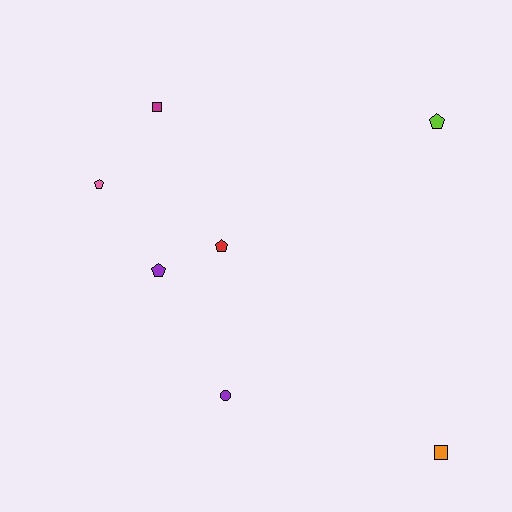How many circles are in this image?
There is 1 circle.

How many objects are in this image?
There are 7 objects.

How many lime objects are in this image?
There is 1 lime object.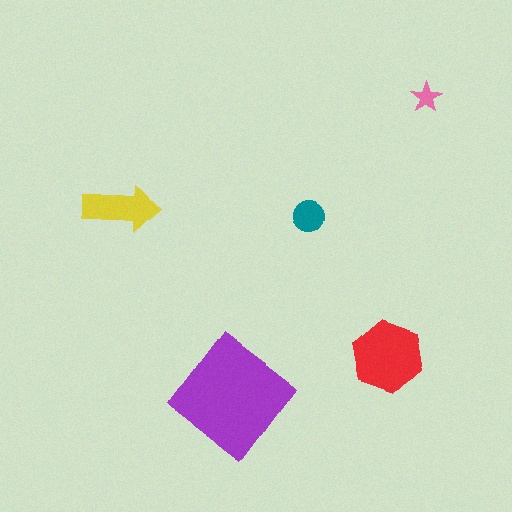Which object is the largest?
The purple diamond.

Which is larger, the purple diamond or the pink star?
The purple diamond.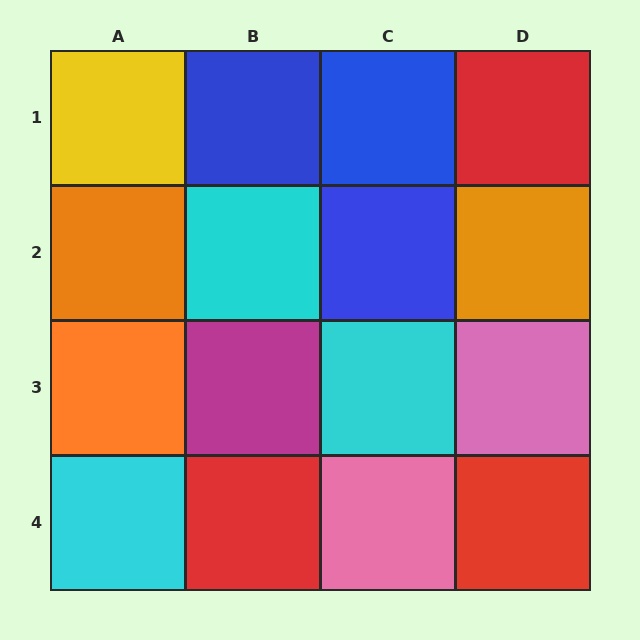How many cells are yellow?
1 cell is yellow.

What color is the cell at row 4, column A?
Cyan.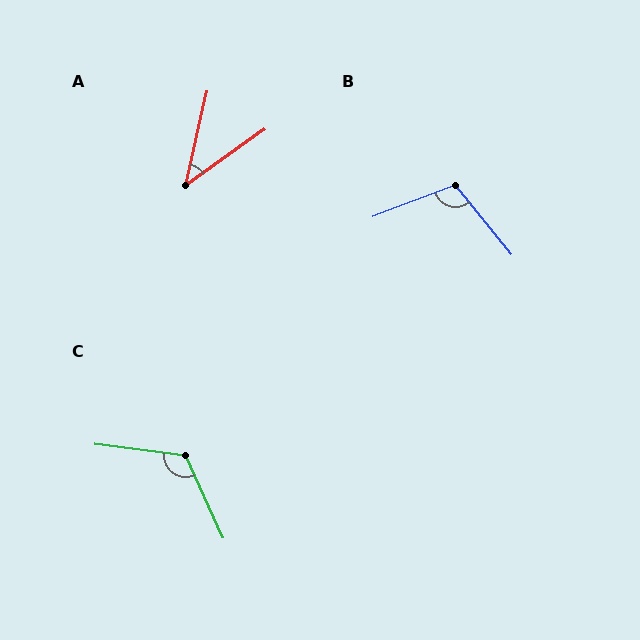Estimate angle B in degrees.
Approximately 108 degrees.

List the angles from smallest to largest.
A (42°), B (108°), C (121°).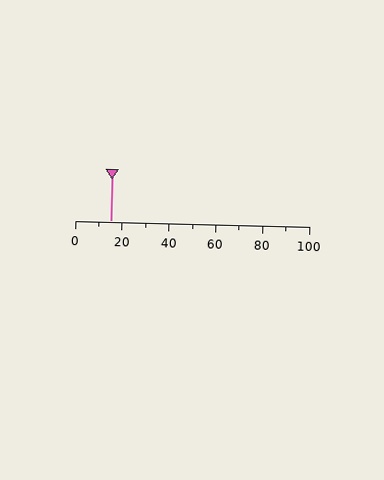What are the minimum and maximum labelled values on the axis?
The axis runs from 0 to 100.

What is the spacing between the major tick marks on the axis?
The major ticks are spaced 20 apart.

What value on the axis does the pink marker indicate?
The marker indicates approximately 15.